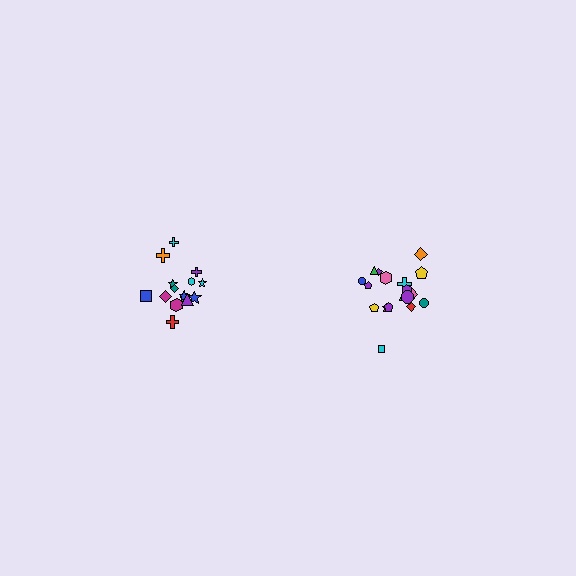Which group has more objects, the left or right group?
The right group.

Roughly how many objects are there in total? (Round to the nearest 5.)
Roughly 35 objects in total.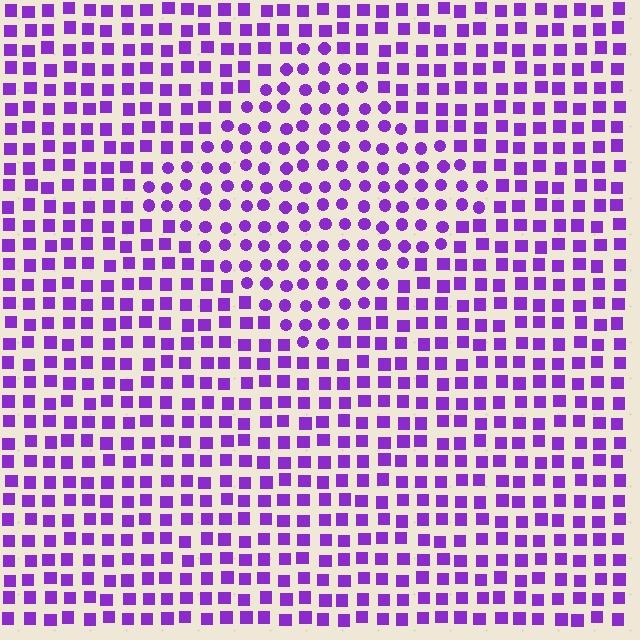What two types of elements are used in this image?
The image uses circles inside the diamond region and squares outside it.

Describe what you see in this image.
The image is filled with small purple elements arranged in a uniform grid. A diamond-shaped region contains circles, while the surrounding area contains squares. The boundary is defined purely by the change in element shape.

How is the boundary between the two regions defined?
The boundary is defined by a change in element shape: circles inside vs. squares outside. All elements share the same color and spacing.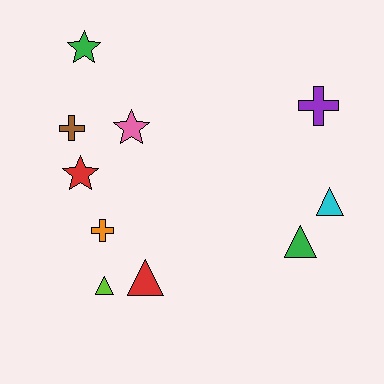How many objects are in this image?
There are 10 objects.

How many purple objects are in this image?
There is 1 purple object.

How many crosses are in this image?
There are 3 crosses.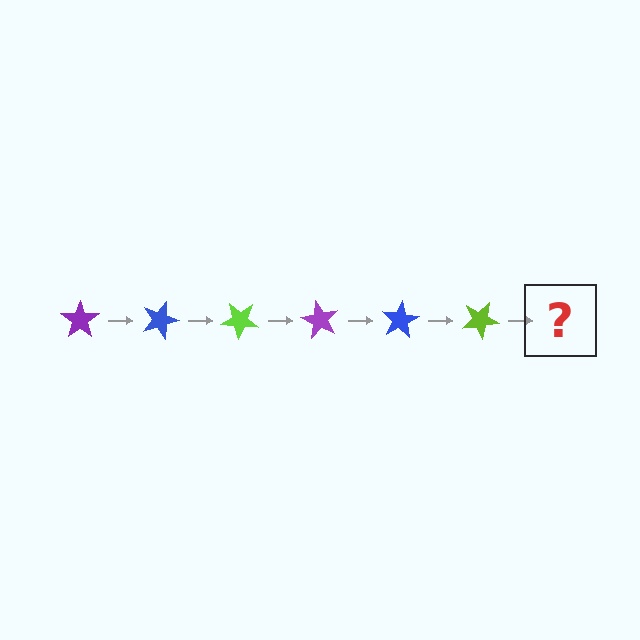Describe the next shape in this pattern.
It should be a purple star, rotated 120 degrees from the start.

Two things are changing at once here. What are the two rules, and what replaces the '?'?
The two rules are that it rotates 20 degrees each step and the color cycles through purple, blue, and lime. The '?' should be a purple star, rotated 120 degrees from the start.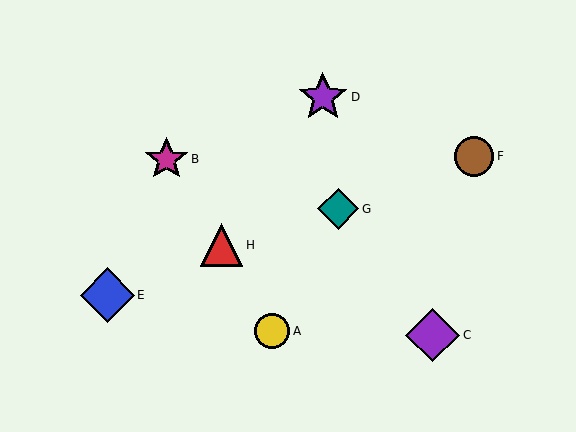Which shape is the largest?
The blue diamond (labeled E) is the largest.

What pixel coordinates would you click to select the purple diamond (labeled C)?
Click at (433, 335) to select the purple diamond C.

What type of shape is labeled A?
Shape A is a yellow circle.